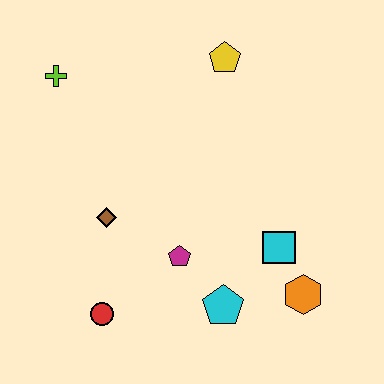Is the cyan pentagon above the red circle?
Yes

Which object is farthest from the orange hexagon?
The lime cross is farthest from the orange hexagon.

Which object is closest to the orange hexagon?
The cyan square is closest to the orange hexagon.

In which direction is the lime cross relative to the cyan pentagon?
The lime cross is above the cyan pentagon.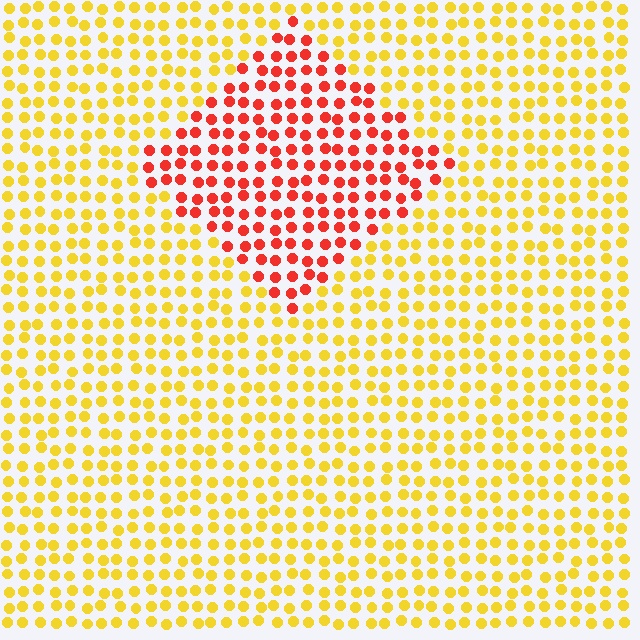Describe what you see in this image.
The image is filled with small yellow elements in a uniform arrangement. A diamond-shaped region is visible where the elements are tinted to a slightly different hue, forming a subtle color boundary.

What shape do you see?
I see a diamond.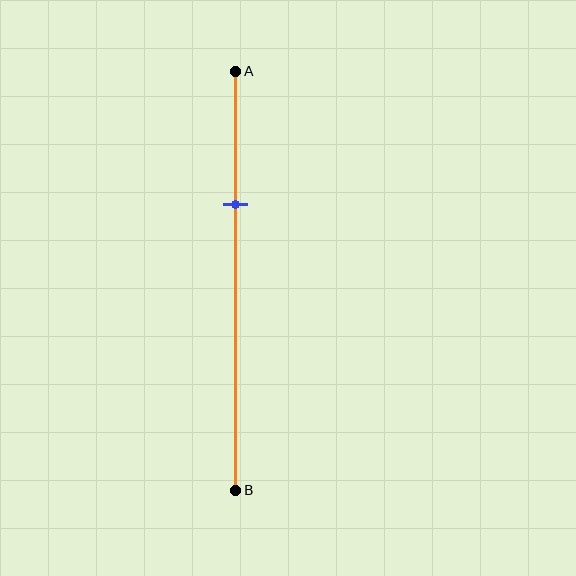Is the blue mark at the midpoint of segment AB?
No, the mark is at about 30% from A, not at the 50% midpoint.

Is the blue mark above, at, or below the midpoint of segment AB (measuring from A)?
The blue mark is above the midpoint of segment AB.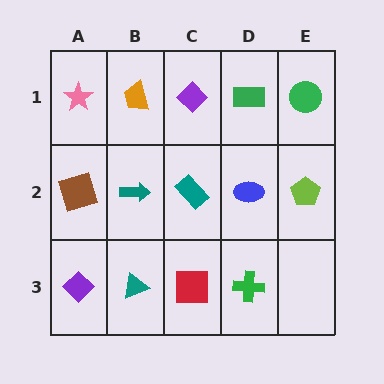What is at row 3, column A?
A purple diamond.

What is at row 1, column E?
A green circle.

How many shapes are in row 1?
5 shapes.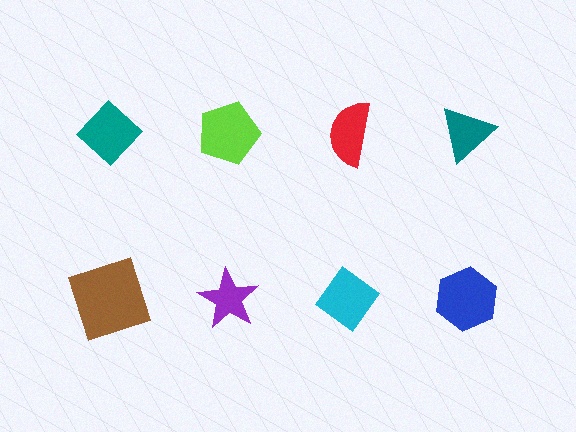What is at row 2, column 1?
A brown square.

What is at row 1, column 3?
A red semicircle.